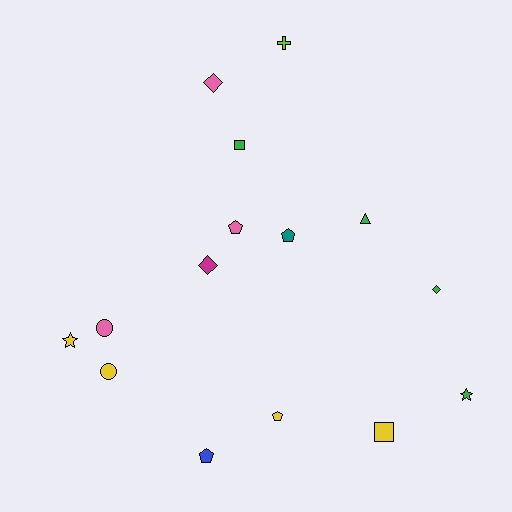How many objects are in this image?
There are 15 objects.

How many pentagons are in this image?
There are 4 pentagons.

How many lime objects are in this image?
There is 1 lime object.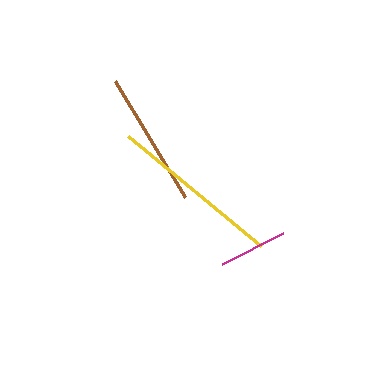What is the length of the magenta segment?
The magenta segment is approximately 68 pixels long.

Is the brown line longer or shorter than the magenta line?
The brown line is longer than the magenta line.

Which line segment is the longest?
The yellow line is the longest at approximately 173 pixels.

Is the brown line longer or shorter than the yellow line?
The yellow line is longer than the brown line.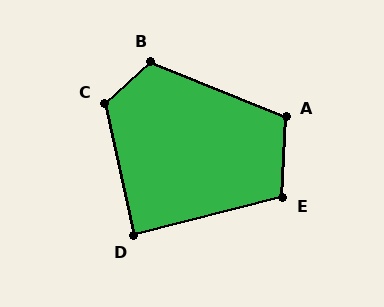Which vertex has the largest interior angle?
C, at approximately 120 degrees.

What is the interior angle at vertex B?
Approximately 116 degrees (obtuse).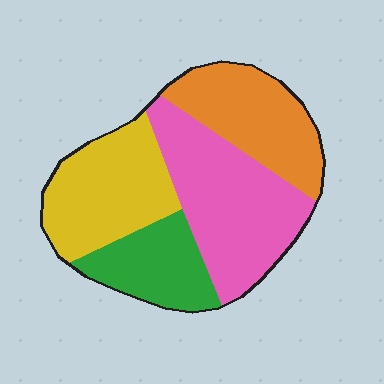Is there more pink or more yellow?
Pink.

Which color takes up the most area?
Pink, at roughly 35%.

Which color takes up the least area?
Green, at roughly 15%.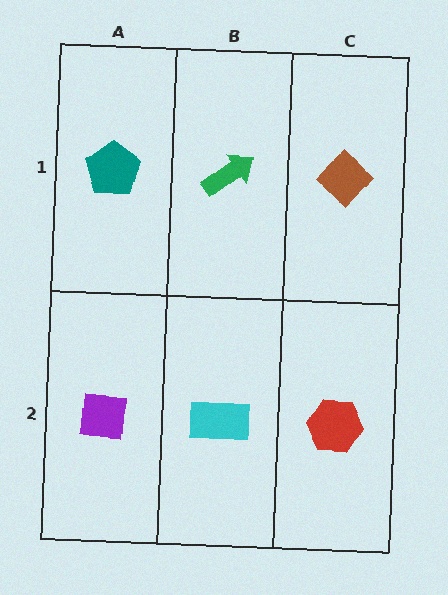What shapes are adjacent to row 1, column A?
A purple square (row 2, column A), a green arrow (row 1, column B).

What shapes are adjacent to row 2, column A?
A teal pentagon (row 1, column A), a cyan rectangle (row 2, column B).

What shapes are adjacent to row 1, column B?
A cyan rectangle (row 2, column B), a teal pentagon (row 1, column A), a brown diamond (row 1, column C).